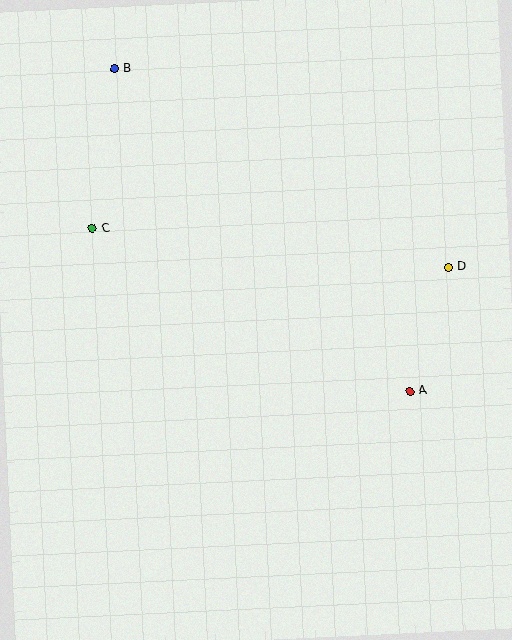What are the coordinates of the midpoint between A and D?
The midpoint between A and D is at (429, 329).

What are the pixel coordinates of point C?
Point C is at (93, 228).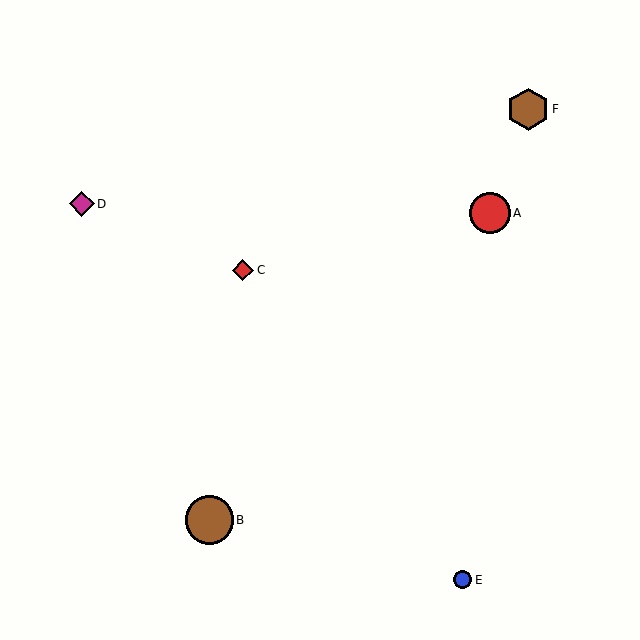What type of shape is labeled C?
Shape C is a red diamond.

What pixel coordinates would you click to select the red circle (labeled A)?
Click at (490, 213) to select the red circle A.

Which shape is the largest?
The brown circle (labeled B) is the largest.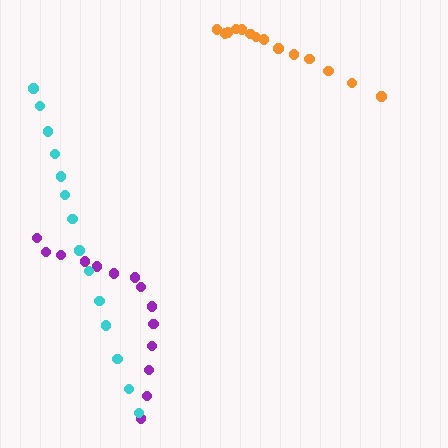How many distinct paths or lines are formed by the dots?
There are 3 distinct paths.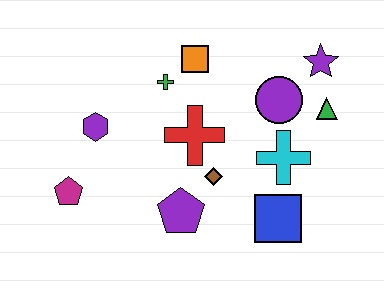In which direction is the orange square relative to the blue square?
The orange square is above the blue square.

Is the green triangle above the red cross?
Yes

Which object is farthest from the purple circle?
The magenta pentagon is farthest from the purple circle.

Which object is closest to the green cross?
The orange square is closest to the green cross.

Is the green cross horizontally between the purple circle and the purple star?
No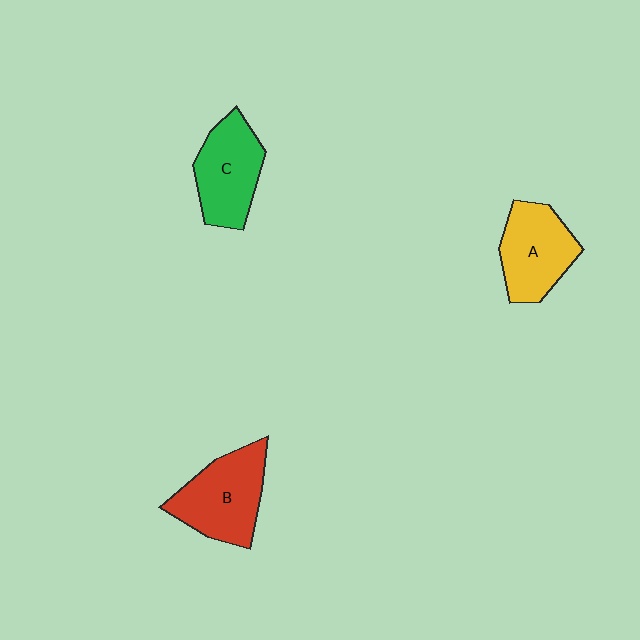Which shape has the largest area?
Shape B (red).